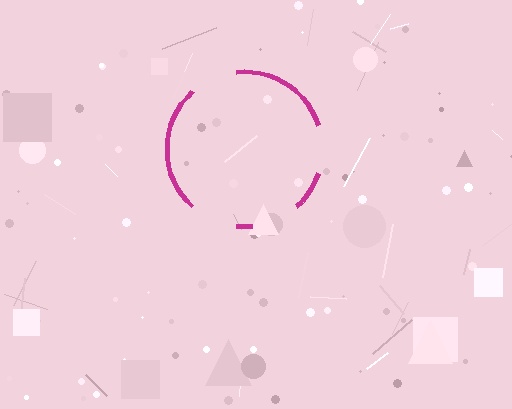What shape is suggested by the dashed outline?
The dashed outline suggests a circle.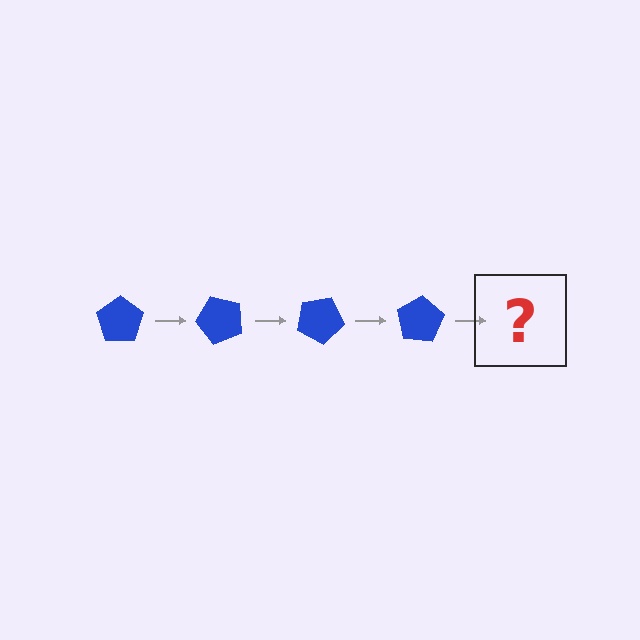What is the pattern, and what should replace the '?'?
The pattern is that the pentagon rotates 50 degrees each step. The '?' should be a blue pentagon rotated 200 degrees.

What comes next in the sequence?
The next element should be a blue pentagon rotated 200 degrees.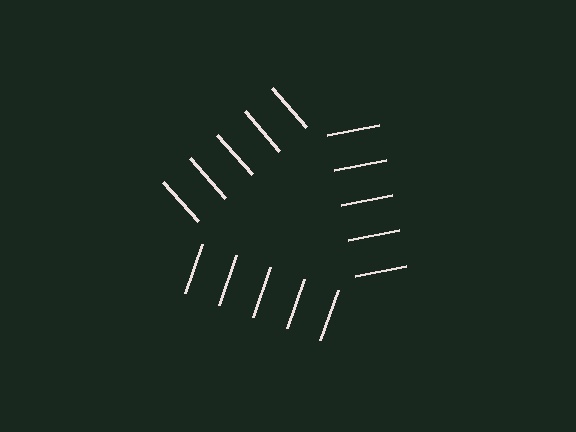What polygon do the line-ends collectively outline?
An illusory triangle — the line segments terminate on its edges but no continuous stroke is drawn.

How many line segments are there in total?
15 — 5 along each of the 3 edges.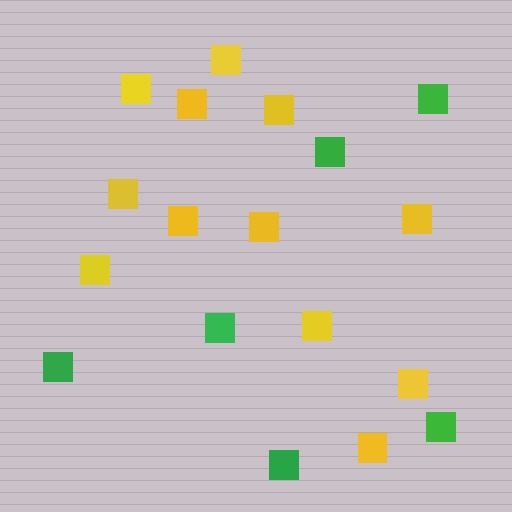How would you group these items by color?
There are 2 groups: one group of yellow squares (12) and one group of green squares (6).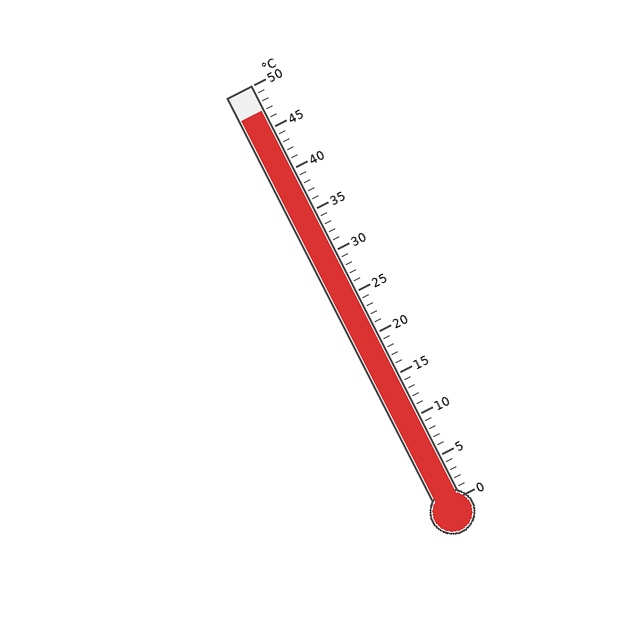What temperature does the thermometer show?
The thermometer shows approximately 47°C.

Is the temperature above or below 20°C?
The temperature is above 20°C.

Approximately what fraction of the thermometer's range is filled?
The thermometer is filled to approximately 95% of its range.